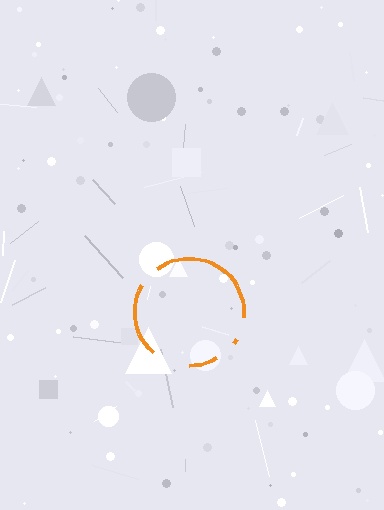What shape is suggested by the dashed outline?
The dashed outline suggests a circle.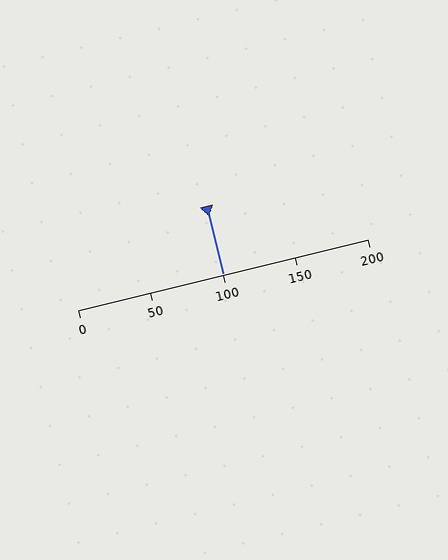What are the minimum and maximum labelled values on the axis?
The axis runs from 0 to 200.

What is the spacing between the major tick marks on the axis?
The major ticks are spaced 50 apart.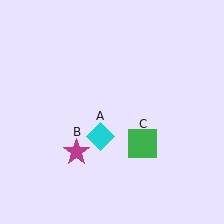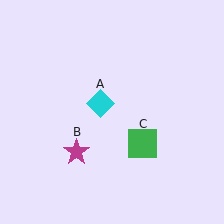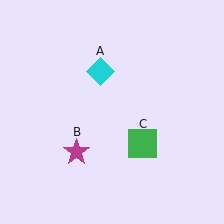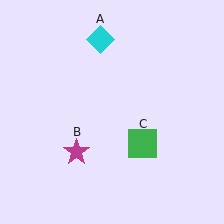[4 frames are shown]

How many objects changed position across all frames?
1 object changed position: cyan diamond (object A).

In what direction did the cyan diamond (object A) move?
The cyan diamond (object A) moved up.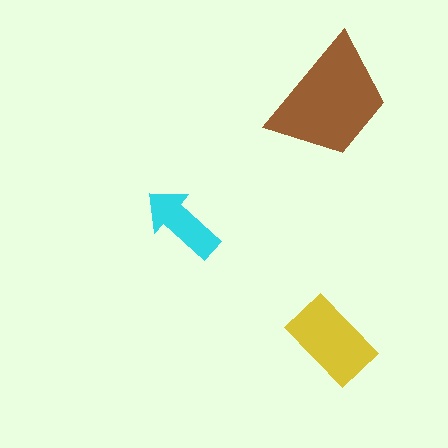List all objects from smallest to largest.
The cyan arrow, the yellow rectangle, the brown trapezoid.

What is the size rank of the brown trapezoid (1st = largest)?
1st.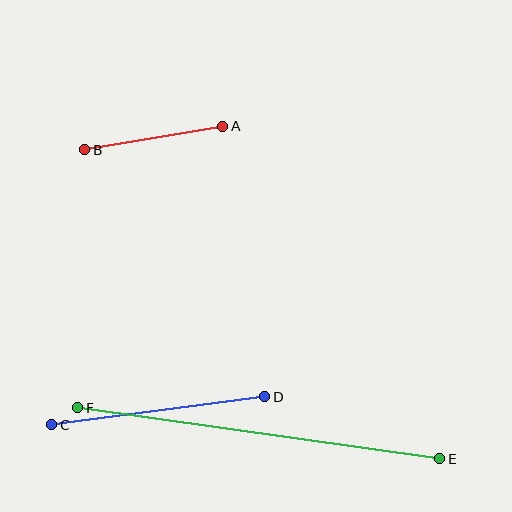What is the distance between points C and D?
The distance is approximately 215 pixels.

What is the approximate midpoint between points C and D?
The midpoint is at approximately (158, 411) pixels.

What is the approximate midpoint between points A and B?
The midpoint is at approximately (154, 138) pixels.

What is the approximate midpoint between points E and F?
The midpoint is at approximately (259, 433) pixels.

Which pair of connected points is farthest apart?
Points E and F are farthest apart.